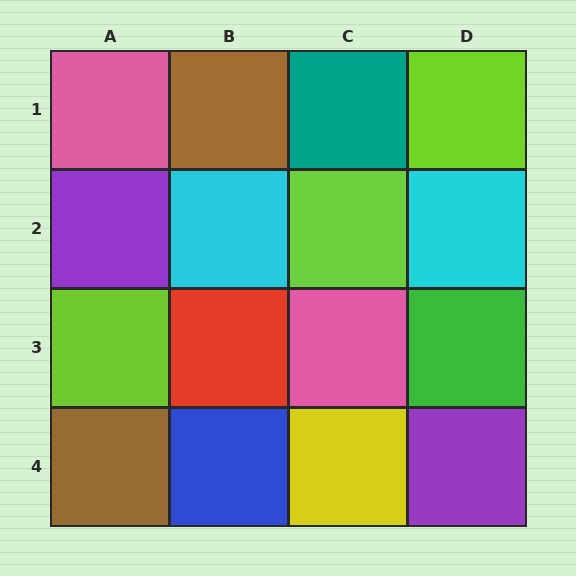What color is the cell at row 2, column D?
Cyan.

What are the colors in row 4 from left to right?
Brown, blue, yellow, purple.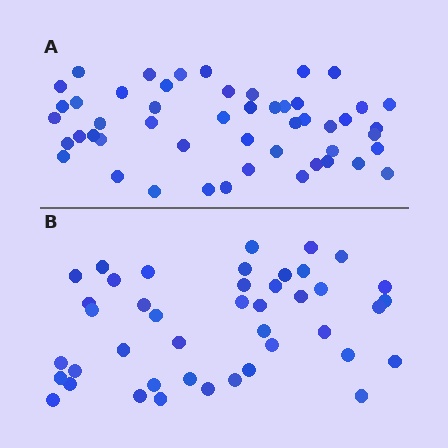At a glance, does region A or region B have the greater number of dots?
Region A (the top region) has more dots.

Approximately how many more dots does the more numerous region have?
Region A has roughly 8 or so more dots than region B.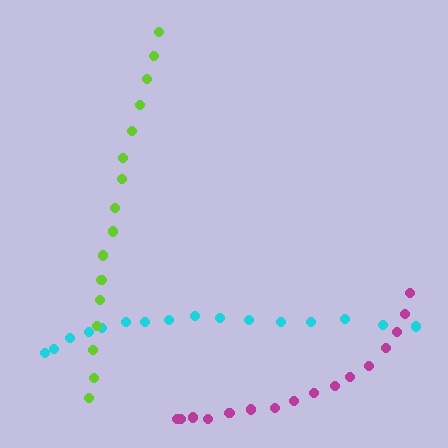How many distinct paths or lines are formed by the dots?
There are 3 distinct paths.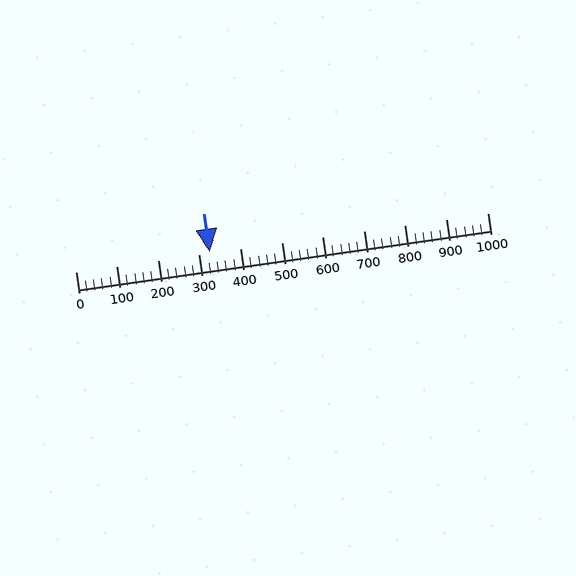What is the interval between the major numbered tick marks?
The major tick marks are spaced 100 units apart.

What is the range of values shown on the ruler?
The ruler shows values from 0 to 1000.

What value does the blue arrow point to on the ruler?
The blue arrow points to approximately 325.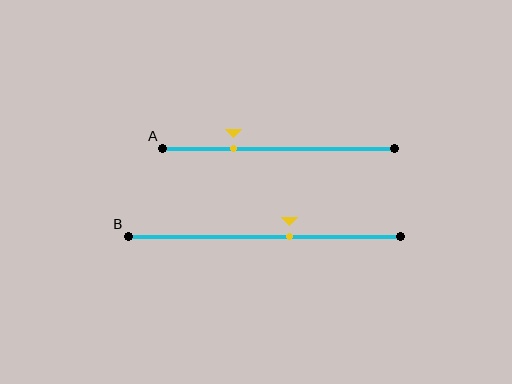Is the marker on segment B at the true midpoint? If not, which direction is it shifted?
No, the marker on segment B is shifted to the right by about 9% of the segment length.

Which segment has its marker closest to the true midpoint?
Segment B has its marker closest to the true midpoint.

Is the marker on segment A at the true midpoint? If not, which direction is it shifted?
No, the marker on segment A is shifted to the left by about 19% of the segment length.